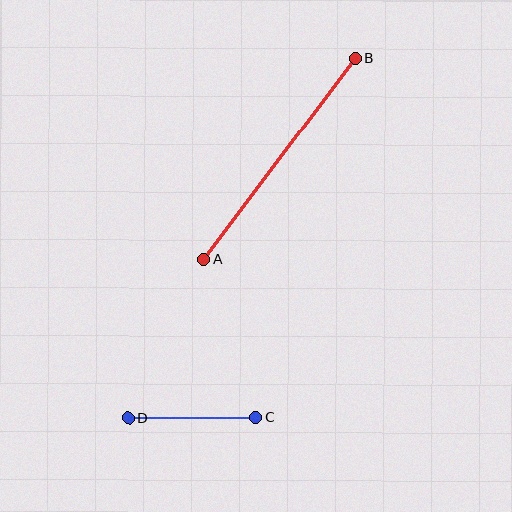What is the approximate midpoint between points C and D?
The midpoint is at approximately (192, 417) pixels.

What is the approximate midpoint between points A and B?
The midpoint is at approximately (280, 159) pixels.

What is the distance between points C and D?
The distance is approximately 128 pixels.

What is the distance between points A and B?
The distance is approximately 251 pixels.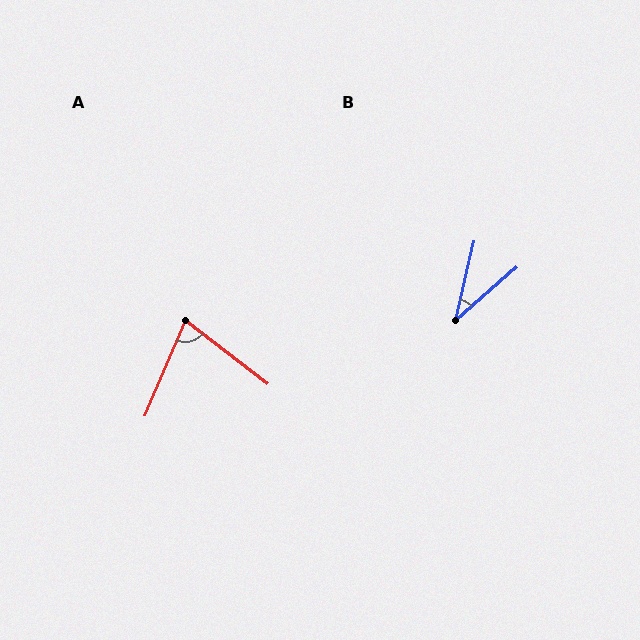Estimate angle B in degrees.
Approximately 36 degrees.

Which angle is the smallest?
B, at approximately 36 degrees.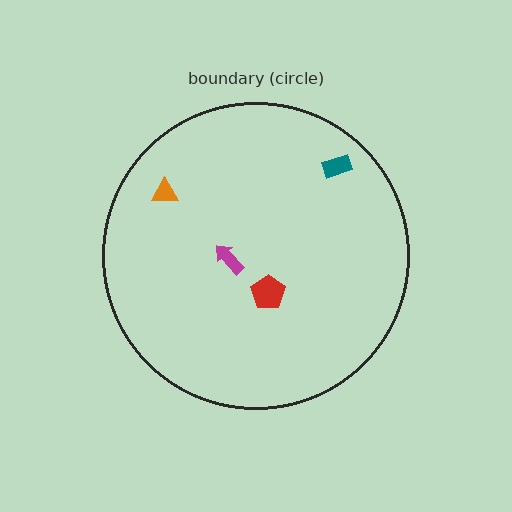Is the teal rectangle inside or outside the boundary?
Inside.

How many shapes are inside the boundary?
4 inside, 0 outside.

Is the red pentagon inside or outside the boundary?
Inside.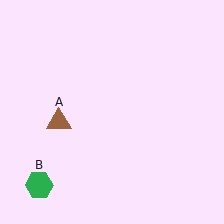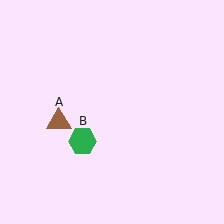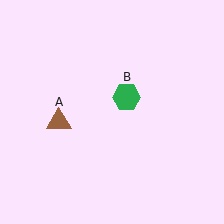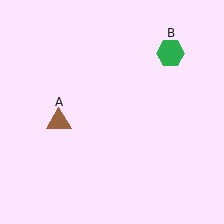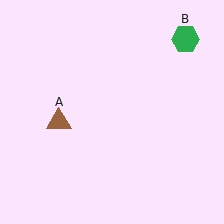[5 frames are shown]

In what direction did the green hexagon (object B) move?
The green hexagon (object B) moved up and to the right.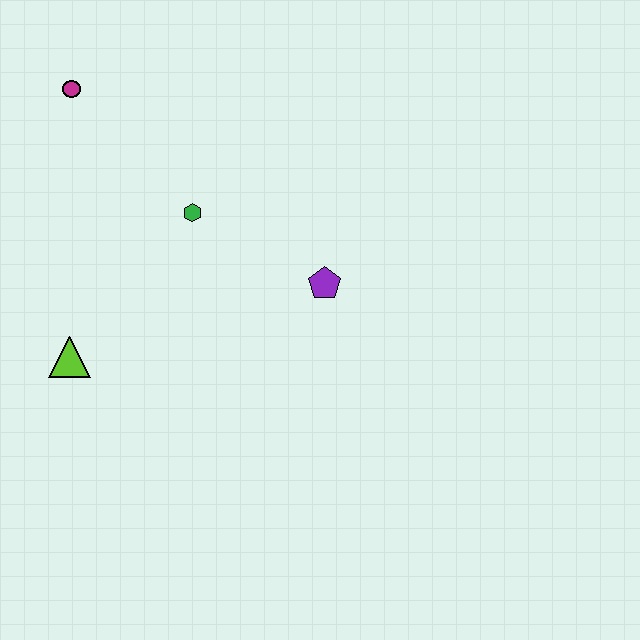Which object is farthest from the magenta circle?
The purple pentagon is farthest from the magenta circle.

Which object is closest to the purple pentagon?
The green hexagon is closest to the purple pentagon.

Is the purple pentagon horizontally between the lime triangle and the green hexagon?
No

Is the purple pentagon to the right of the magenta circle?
Yes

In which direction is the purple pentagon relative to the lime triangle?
The purple pentagon is to the right of the lime triangle.